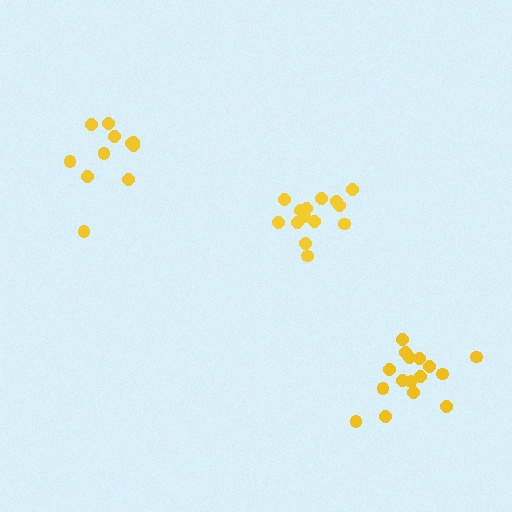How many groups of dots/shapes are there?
There are 3 groups.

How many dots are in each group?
Group 1: 11 dots, Group 2: 16 dots, Group 3: 14 dots (41 total).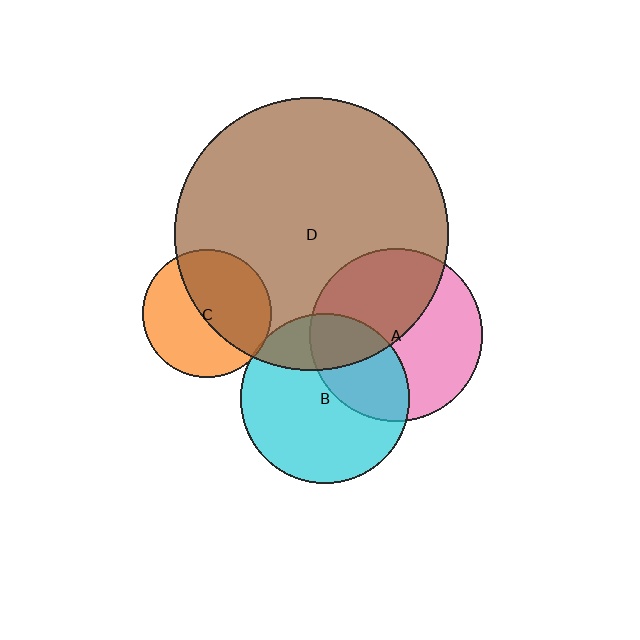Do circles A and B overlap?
Yes.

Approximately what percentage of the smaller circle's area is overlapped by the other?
Approximately 35%.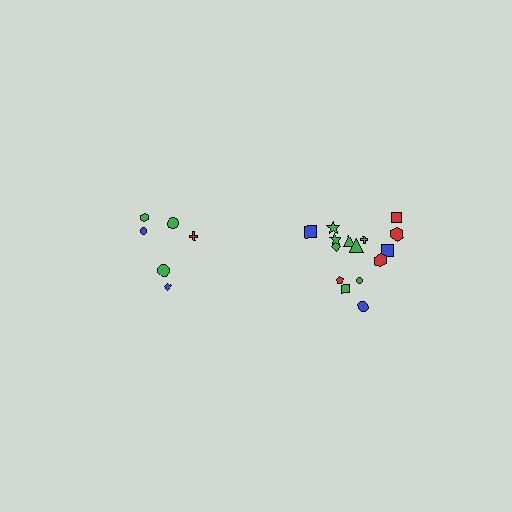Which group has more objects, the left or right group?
The right group.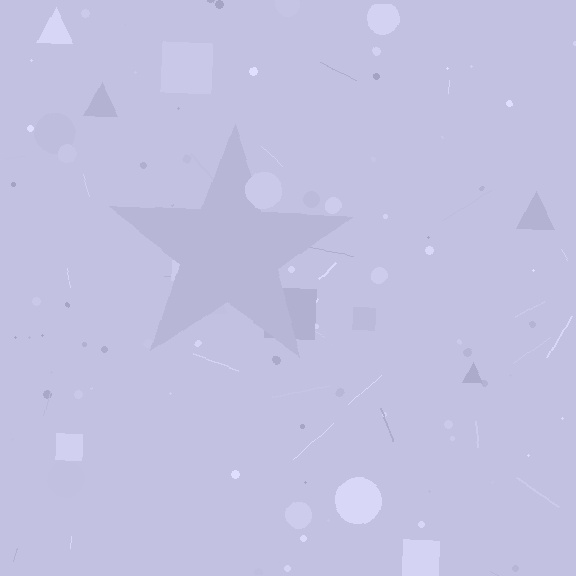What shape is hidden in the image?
A star is hidden in the image.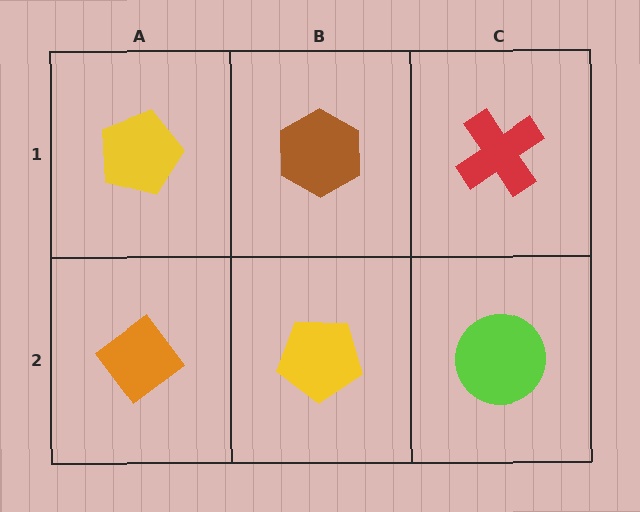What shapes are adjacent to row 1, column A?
An orange diamond (row 2, column A), a brown hexagon (row 1, column B).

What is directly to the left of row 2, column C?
A yellow pentagon.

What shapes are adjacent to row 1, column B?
A yellow pentagon (row 2, column B), a yellow pentagon (row 1, column A), a red cross (row 1, column C).